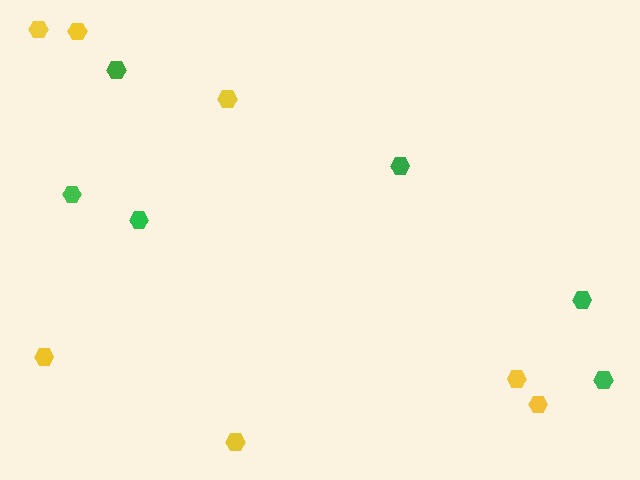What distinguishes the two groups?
There are 2 groups: one group of yellow hexagons (7) and one group of green hexagons (6).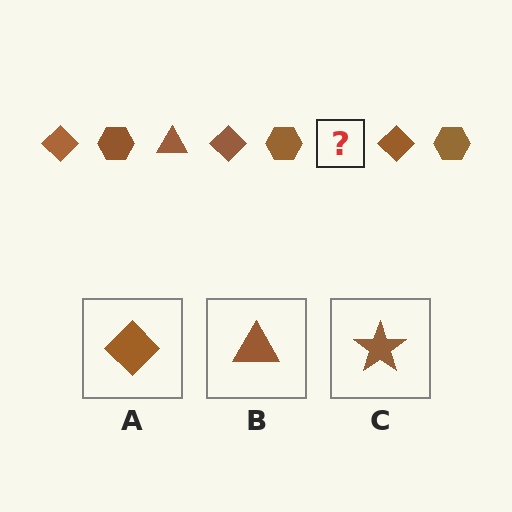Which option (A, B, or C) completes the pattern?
B.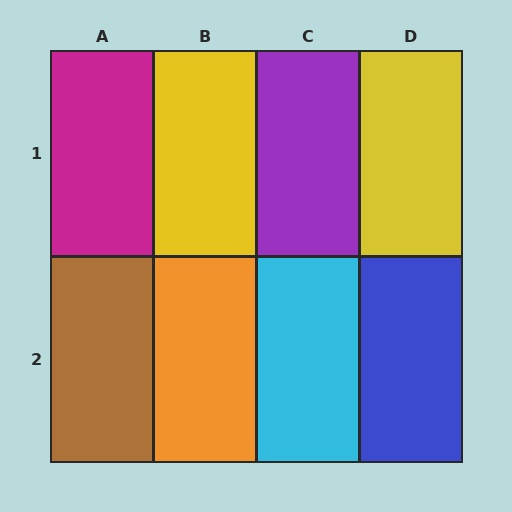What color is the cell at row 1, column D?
Yellow.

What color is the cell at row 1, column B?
Yellow.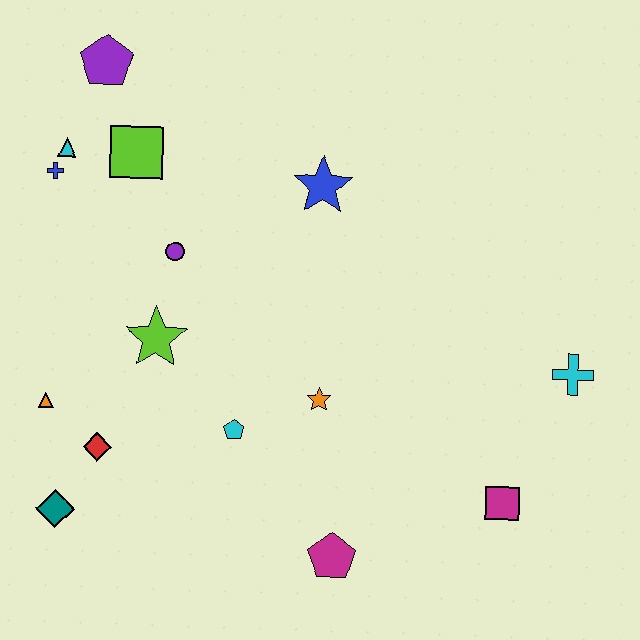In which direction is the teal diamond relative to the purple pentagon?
The teal diamond is below the purple pentagon.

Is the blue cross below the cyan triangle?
Yes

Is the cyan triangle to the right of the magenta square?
No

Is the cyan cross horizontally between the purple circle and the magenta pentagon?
No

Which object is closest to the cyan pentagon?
The orange star is closest to the cyan pentagon.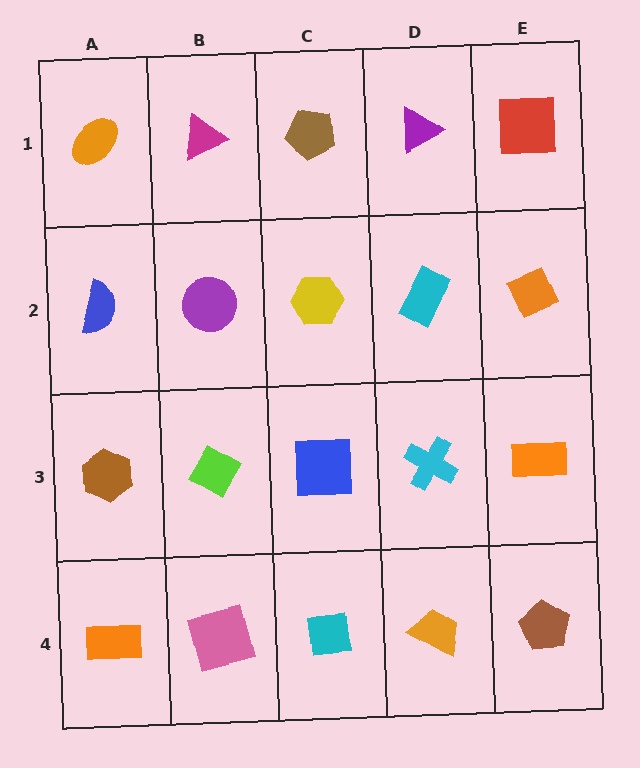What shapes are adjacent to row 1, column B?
A purple circle (row 2, column B), an orange ellipse (row 1, column A), a brown pentagon (row 1, column C).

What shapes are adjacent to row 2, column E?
A red square (row 1, column E), an orange rectangle (row 3, column E), a cyan rectangle (row 2, column D).